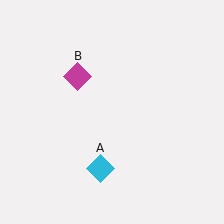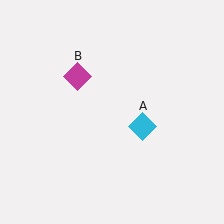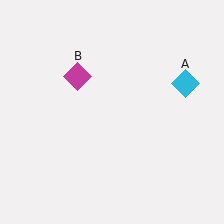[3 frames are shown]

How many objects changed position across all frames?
1 object changed position: cyan diamond (object A).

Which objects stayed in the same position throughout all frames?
Magenta diamond (object B) remained stationary.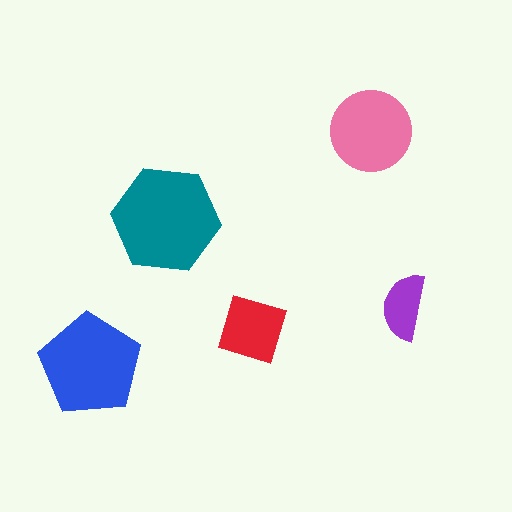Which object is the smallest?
The purple semicircle.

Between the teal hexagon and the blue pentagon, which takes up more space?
The teal hexagon.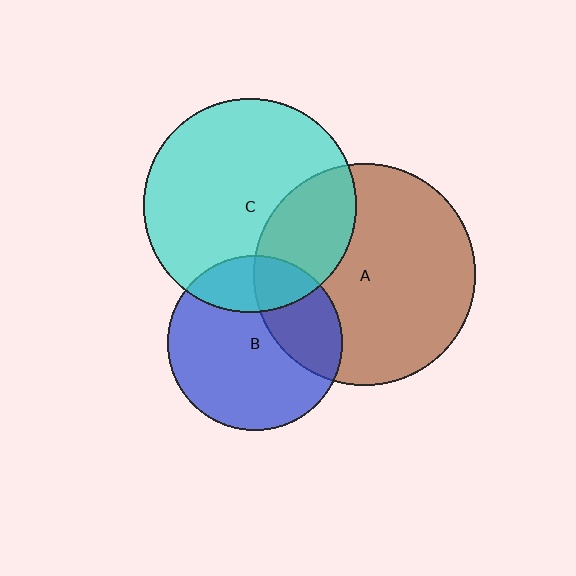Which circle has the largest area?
Circle A (brown).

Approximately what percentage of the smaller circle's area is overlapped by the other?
Approximately 30%.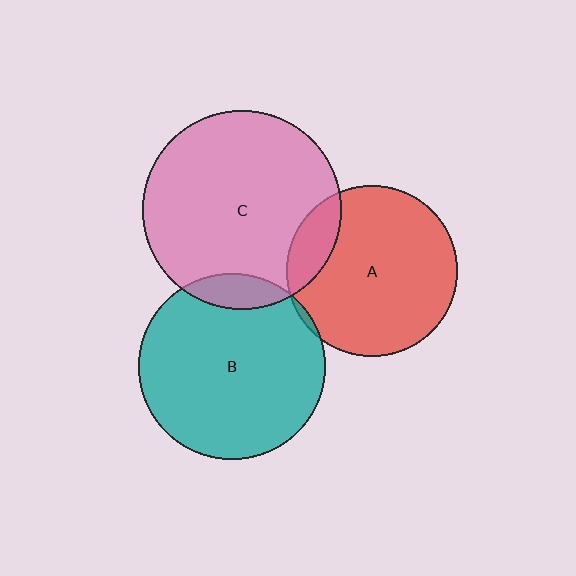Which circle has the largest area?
Circle C (pink).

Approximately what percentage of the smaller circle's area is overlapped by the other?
Approximately 10%.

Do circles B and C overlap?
Yes.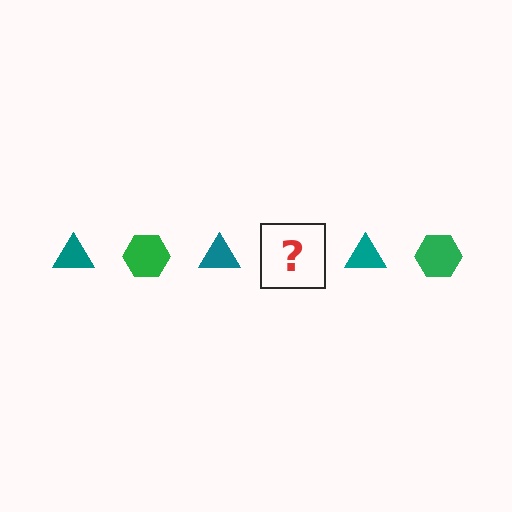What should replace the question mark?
The question mark should be replaced with a green hexagon.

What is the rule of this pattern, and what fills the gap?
The rule is that the pattern alternates between teal triangle and green hexagon. The gap should be filled with a green hexagon.